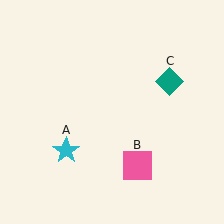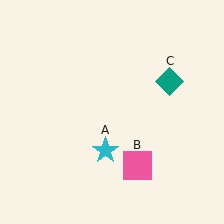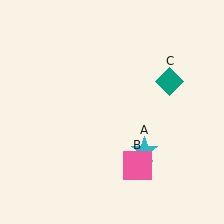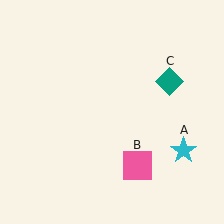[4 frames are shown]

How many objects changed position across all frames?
1 object changed position: cyan star (object A).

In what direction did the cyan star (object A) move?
The cyan star (object A) moved right.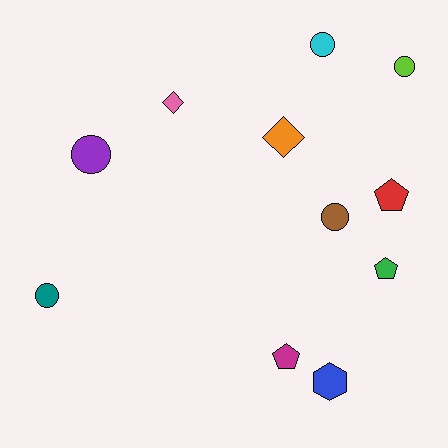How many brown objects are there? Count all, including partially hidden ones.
There is 1 brown object.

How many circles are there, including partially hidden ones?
There are 5 circles.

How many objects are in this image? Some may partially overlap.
There are 11 objects.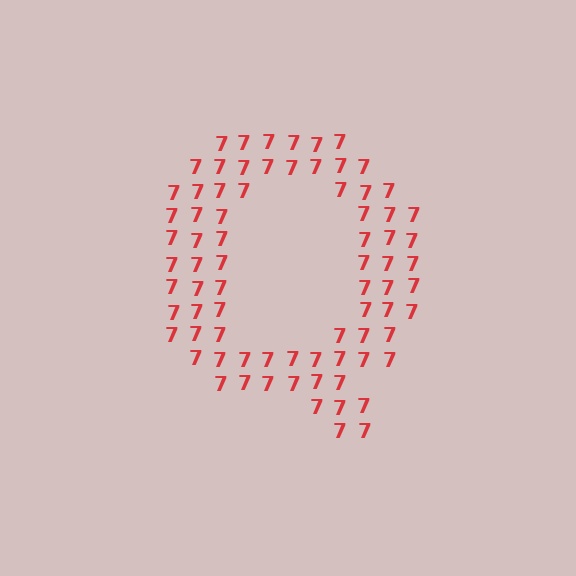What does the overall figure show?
The overall figure shows the letter Q.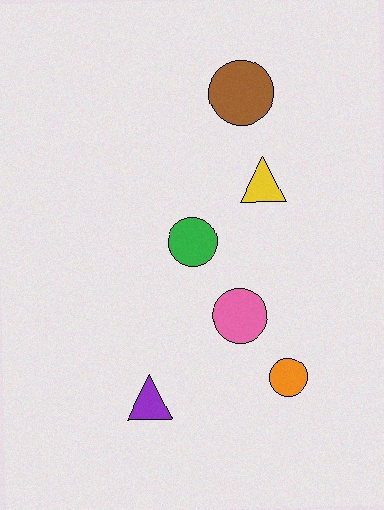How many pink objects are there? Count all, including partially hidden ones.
There is 1 pink object.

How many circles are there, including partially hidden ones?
There are 4 circles.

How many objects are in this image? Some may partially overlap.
There are 6 objects.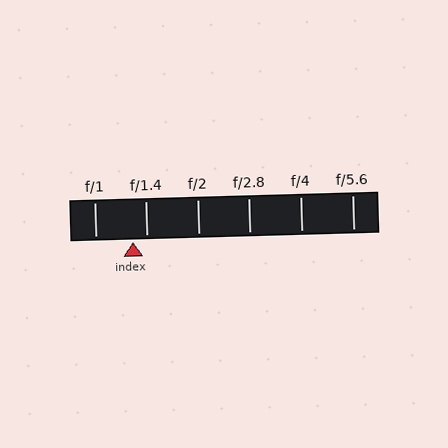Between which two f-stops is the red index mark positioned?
The index mark is between f/1 and f/1.4.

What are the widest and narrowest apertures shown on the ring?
The widest aperture shown is f/1 and the narrowest is f/5.6.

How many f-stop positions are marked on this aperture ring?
There are 6 f-stop positions marked.